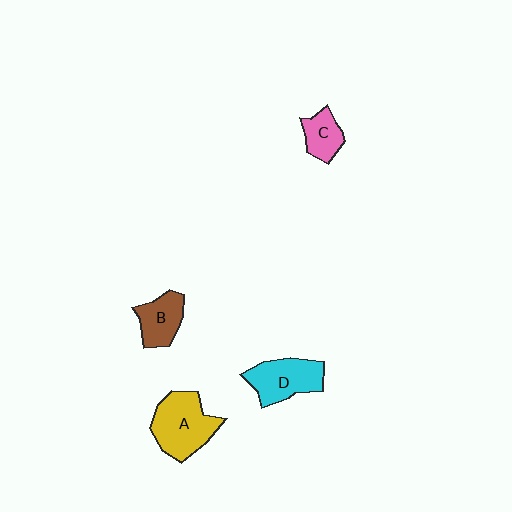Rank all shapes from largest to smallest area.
From largest to smallest: A (yellow), D (cyan), B (brown), C (pink).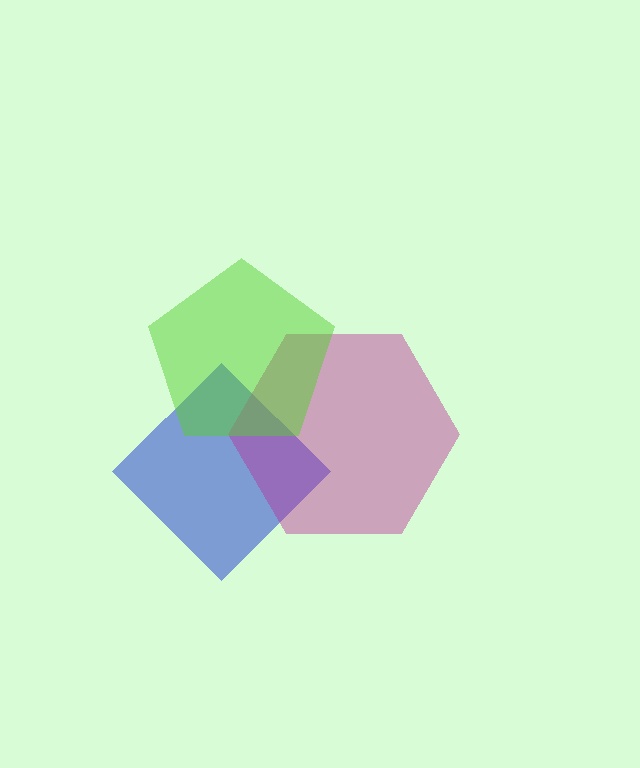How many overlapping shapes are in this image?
There are 3 overlapping shapes in the image.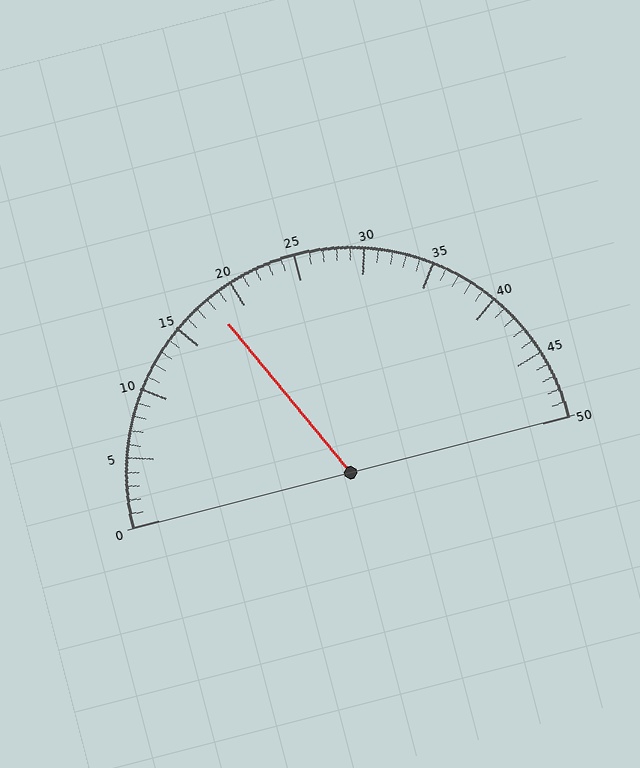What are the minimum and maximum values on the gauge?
The gauge ranges from 0 to 50.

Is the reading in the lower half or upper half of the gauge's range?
The reading is in the lower half of the range (0 to 50).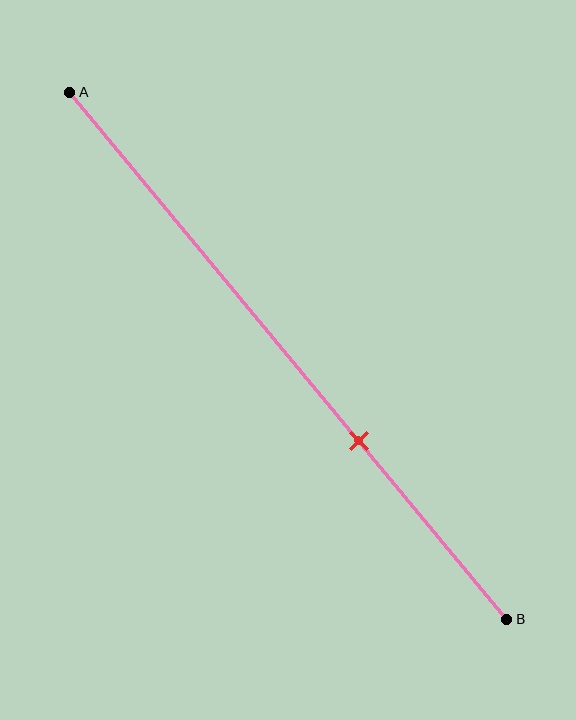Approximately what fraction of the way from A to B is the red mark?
The red mark is approximately 65% of the way from A to B.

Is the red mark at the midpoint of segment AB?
No, the mark is at about 65% from A, not at the 50% midpoint.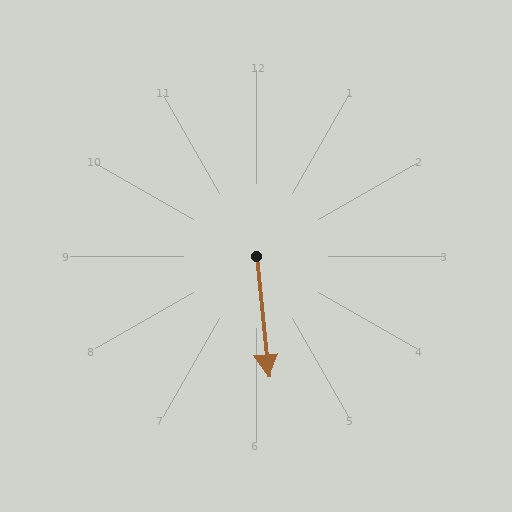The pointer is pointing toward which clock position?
Roughly 6 o'clock.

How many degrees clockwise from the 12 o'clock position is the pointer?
Approximately 174 degrees.